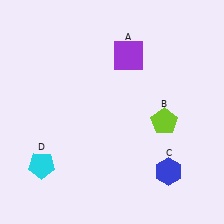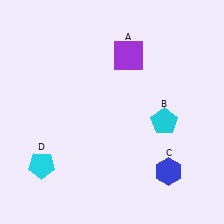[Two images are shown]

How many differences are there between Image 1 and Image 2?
There is 1 difference between the two images.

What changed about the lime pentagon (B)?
In Image 1, B is lime. In Image 2, it changed to cyan.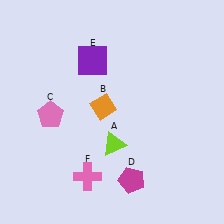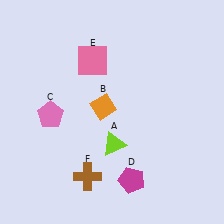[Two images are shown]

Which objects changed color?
E changed from purple to pink. F changed from pink to brown.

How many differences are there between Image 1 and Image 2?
There are 2 differences between the two images.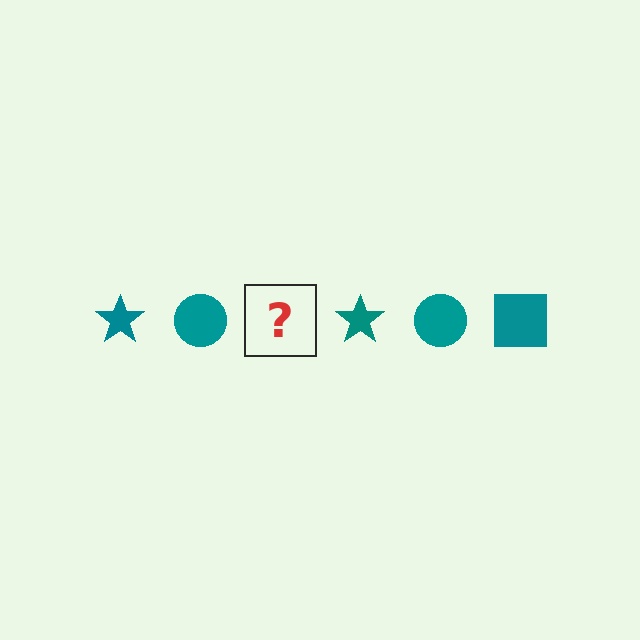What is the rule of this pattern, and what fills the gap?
The rule is that the pattern cycles through star, circle, square shapes in teal. The gap should be filled with a teal square.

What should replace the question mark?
The question mark should be replaced with a teal square.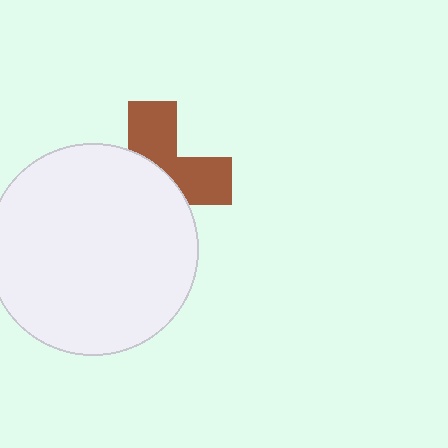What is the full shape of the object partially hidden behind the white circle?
The partially hidden object is a brown cross.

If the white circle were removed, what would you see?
You would see the complete brown cross.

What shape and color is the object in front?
The object in front is a white circle.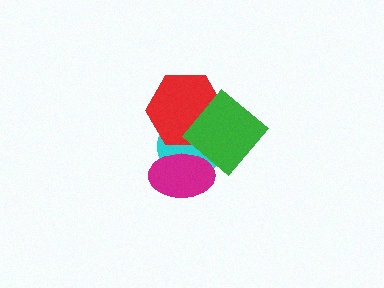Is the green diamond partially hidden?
Yes, it is partially covered by another shape.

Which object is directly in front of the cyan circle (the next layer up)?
The red hexagon is directly in front of the cyan circle.